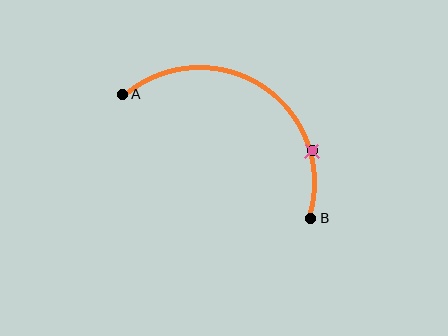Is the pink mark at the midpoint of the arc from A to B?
No. The pink mark lies on the arc but is closer to endpoint B. The arc midpoint would be at the point on the curve equidistant along the arc from both A and B.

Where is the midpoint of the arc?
The arc midpoint is the point on the curve farthest from the straight line joining A and B. It sits above that line.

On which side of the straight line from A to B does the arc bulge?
The arc bulges above the straight line connecting A and B.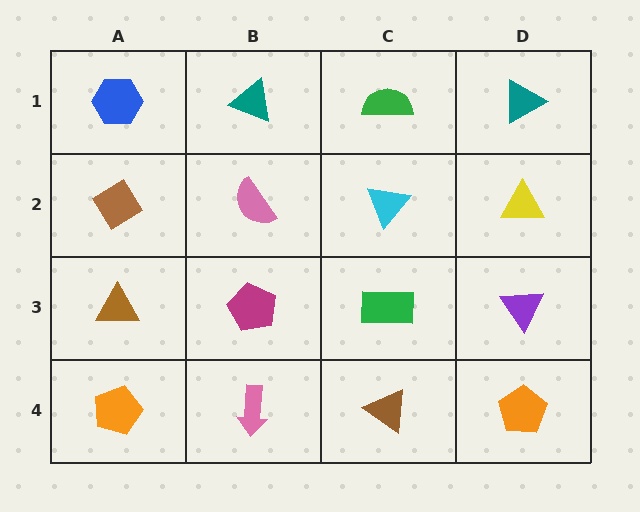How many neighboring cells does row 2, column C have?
4.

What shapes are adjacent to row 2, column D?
A teal triangle (row 1, column D), a purple triangle (row 3, column D), a cyan triangle (row 2, column C).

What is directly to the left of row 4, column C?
A pink arrow.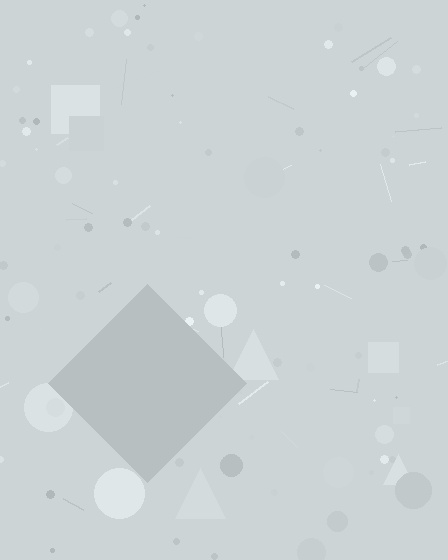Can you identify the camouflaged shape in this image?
The camouflaged shape is a diamond.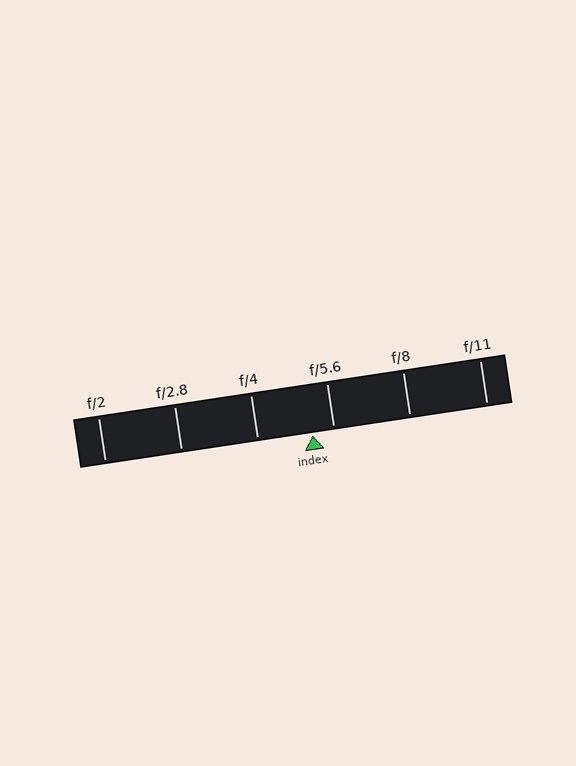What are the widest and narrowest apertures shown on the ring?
The widest aperture shown is f/2 and the narrowest is f/11.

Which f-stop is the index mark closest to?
The index mark is closest to f/5.6.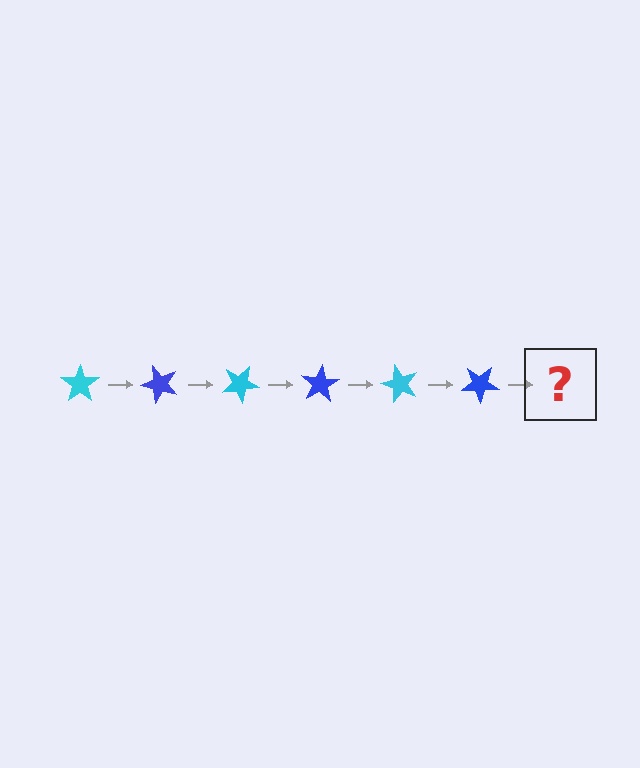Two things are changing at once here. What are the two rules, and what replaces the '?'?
The two rules are that it rotates 50 degrees each step and the color cycles through cyan and blue. The '?' should be a cyan star, rotated 300 degrees from the start.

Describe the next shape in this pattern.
It should be a cyan star, rotated 300 degrees from the start.